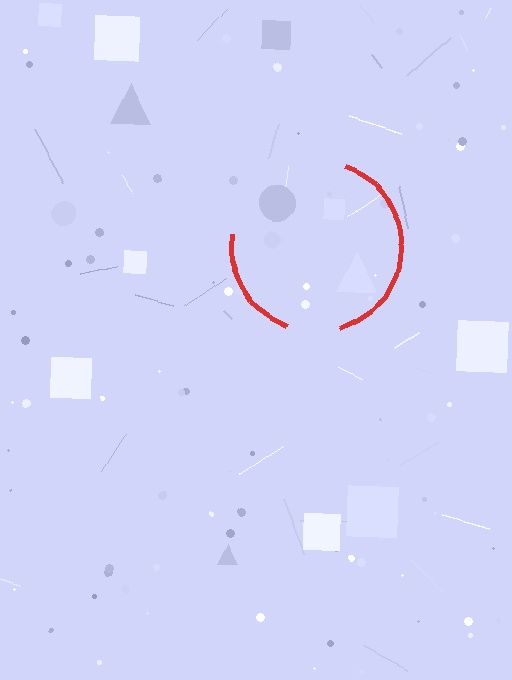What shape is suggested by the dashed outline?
The dashed outline suggests a circle.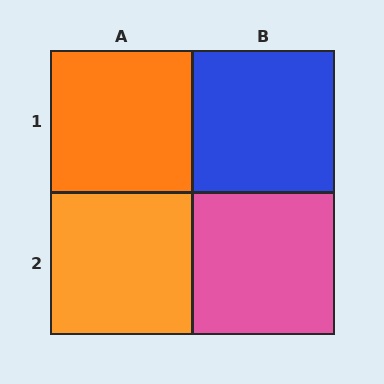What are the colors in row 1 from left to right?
Orange, blue.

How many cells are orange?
2 cells are orange.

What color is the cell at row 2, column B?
Pink.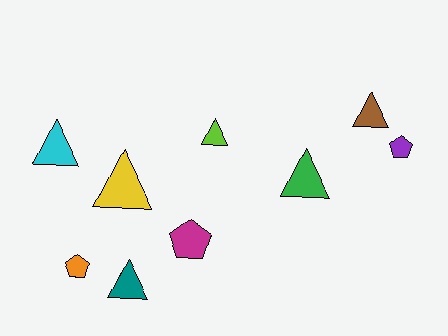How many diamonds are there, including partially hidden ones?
There are no diamonds.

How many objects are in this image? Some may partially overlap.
There are 9 objects.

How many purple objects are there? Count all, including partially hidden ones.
There is 1 purple object.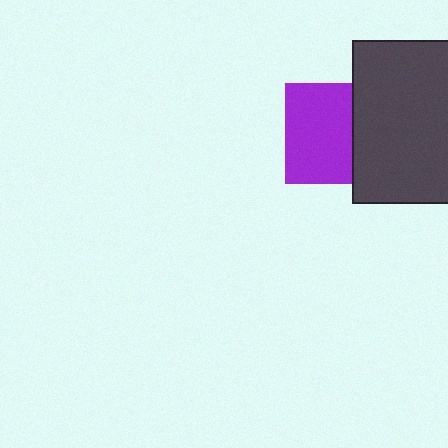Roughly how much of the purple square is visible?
Most of it is visible (roughly 66%).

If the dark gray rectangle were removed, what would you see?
You would see the complete purple square.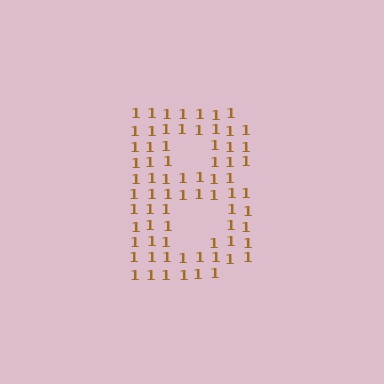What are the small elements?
The small elements are digit 1's.